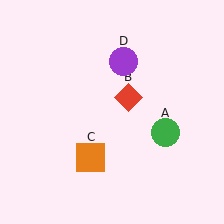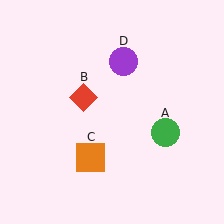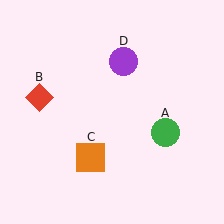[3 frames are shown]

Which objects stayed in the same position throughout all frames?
Green circle (object A) and orange square (object C) and purple circle (object D) remained stationary.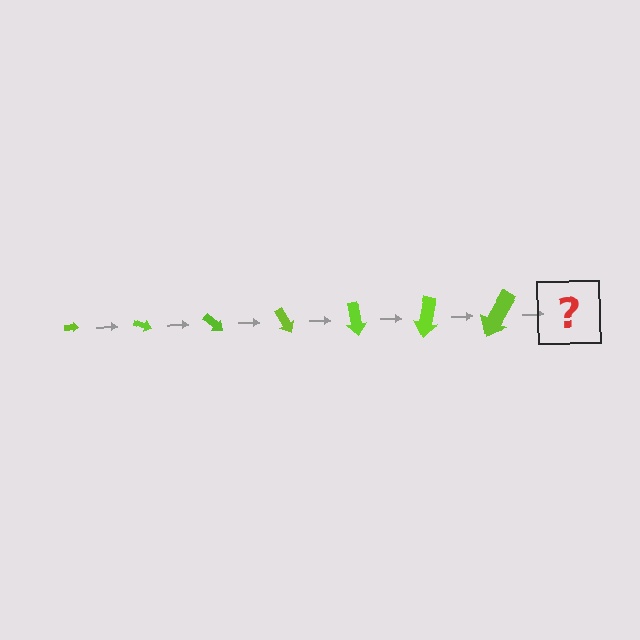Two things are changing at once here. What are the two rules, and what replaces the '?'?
The two rules are that the arrow grows larger each step and it rotates 20 degrees each step. The '?' should be an arrow, larger than the previous one and rotated 140 degrees from the start.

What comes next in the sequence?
The next element should be an arrow, larger than the previous one and rotated 140 degrees from the start.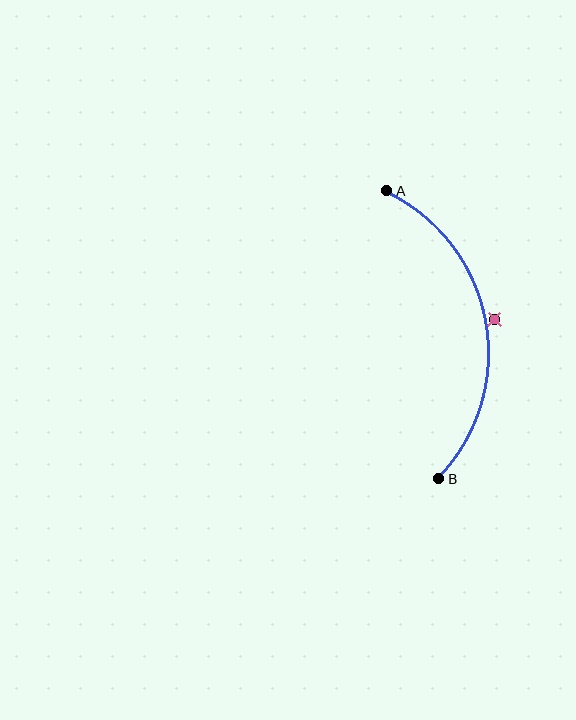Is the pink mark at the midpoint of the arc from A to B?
No — the pink mark does not lie on the arc at all. It sits slightly outside the curve.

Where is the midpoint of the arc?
The arc midpoint is the point on the curve farthest from the straight line joining A and B. It sits to the right of that line.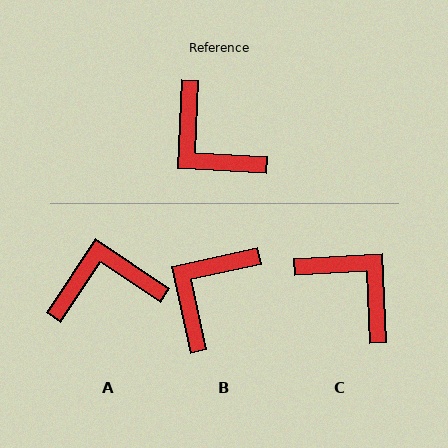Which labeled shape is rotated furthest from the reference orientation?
C, about 174 degrees away.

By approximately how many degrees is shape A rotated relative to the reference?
Approximately 121 degrees clockwise.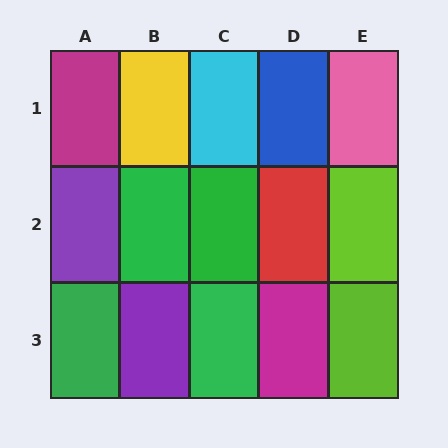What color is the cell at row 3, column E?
Lime.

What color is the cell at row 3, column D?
Magenta.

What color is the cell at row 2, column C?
Green.